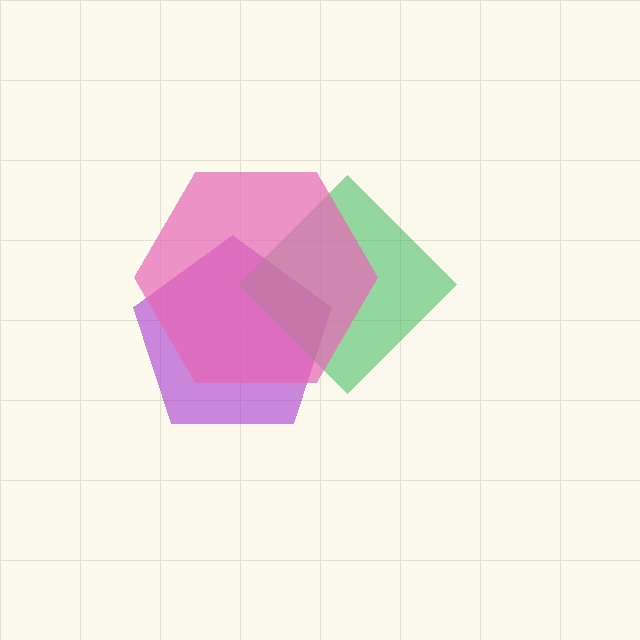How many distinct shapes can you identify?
There are 3 distinct shapes: a purple pentagon, a green diamond, a pink hexagon.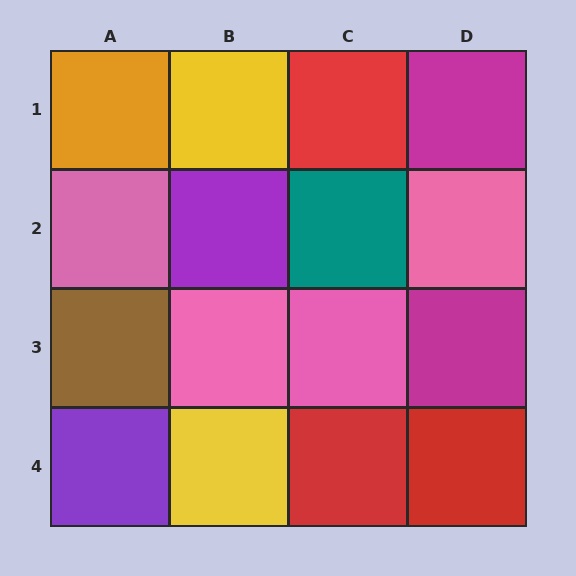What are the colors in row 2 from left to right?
Pink, purple, teal, pink.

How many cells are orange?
1 cell is orange.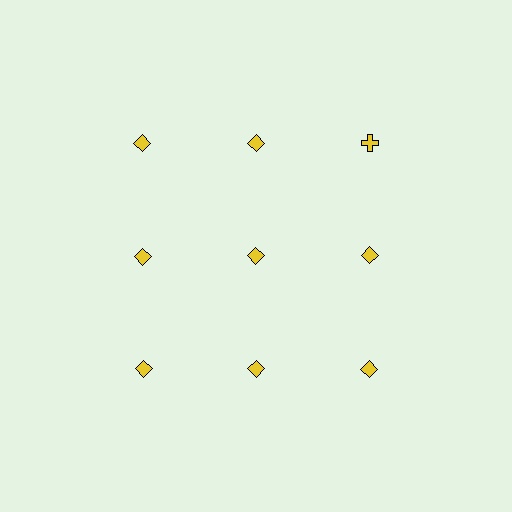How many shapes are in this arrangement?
There are 9 shapes arranged in a grid pattern.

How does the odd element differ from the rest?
It has a different shape: cross instead of diamond.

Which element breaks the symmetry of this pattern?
The yellow cross in the top row, center column breaks the symmetry. All other shapes are yellow diamonds.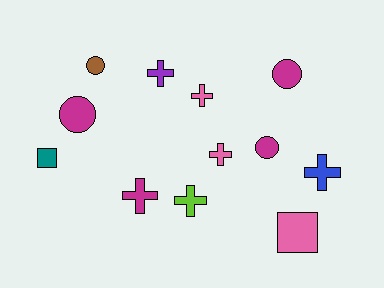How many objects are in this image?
There are 12 objects.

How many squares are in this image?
There are 2 squares.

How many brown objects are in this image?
There is 1 brown object.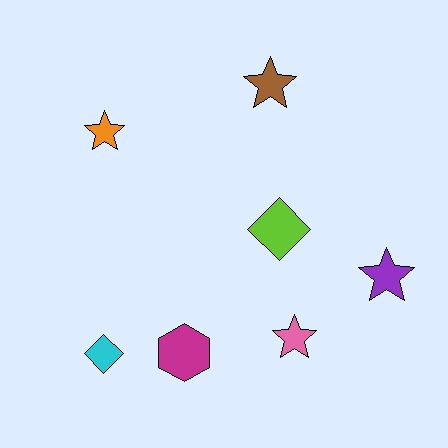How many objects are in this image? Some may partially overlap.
There are 7 objects.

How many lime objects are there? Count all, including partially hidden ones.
There is 1 lime object.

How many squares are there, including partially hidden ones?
There are no squares.